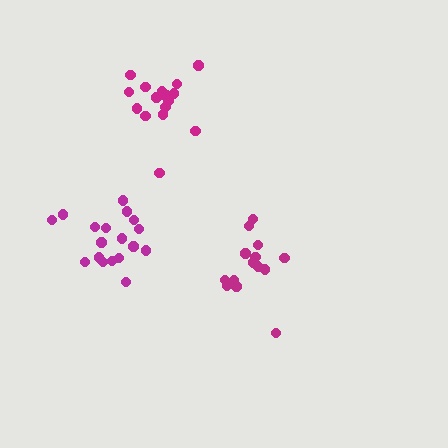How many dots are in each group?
Group 1: 17 dots, Group 2: 14 dots, Group 3: 18 dots (49 total).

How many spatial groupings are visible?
There are 3 spatial groupings.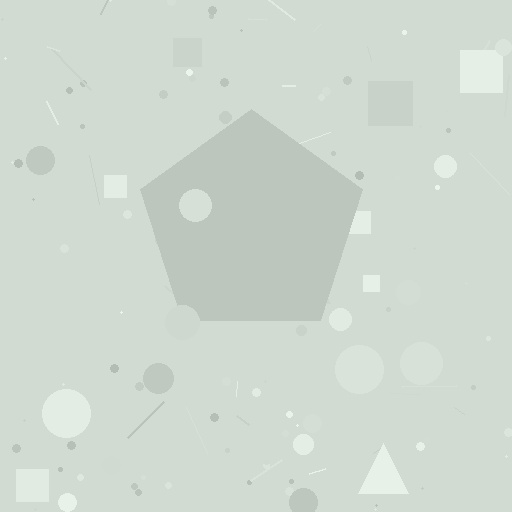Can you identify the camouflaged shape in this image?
The camouflaged shape is a pentagon.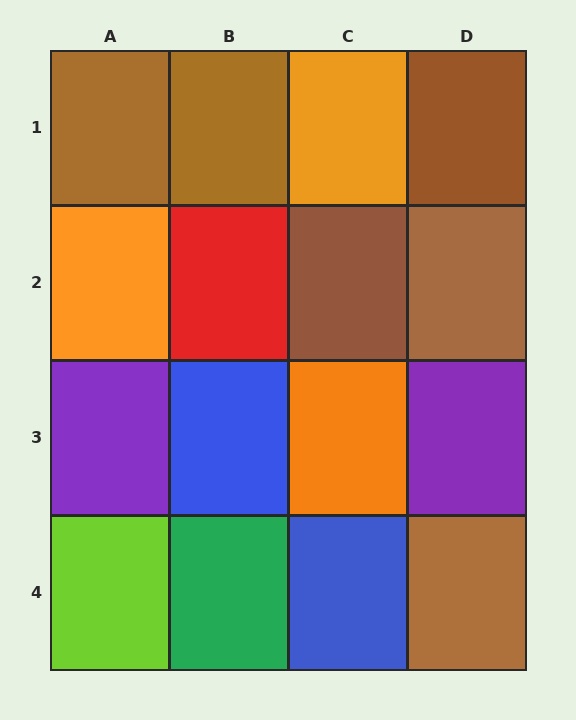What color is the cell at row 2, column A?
Orange.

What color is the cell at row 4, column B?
Green.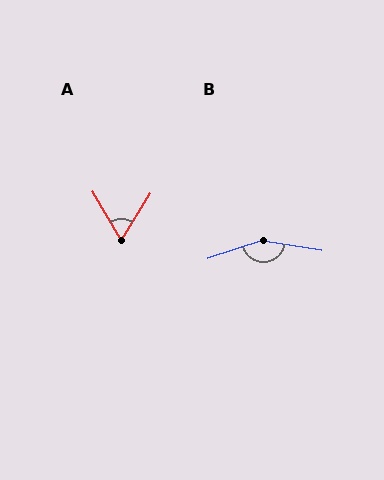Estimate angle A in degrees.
Approximately 62 degrees.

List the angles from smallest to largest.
A (62°), B (153°).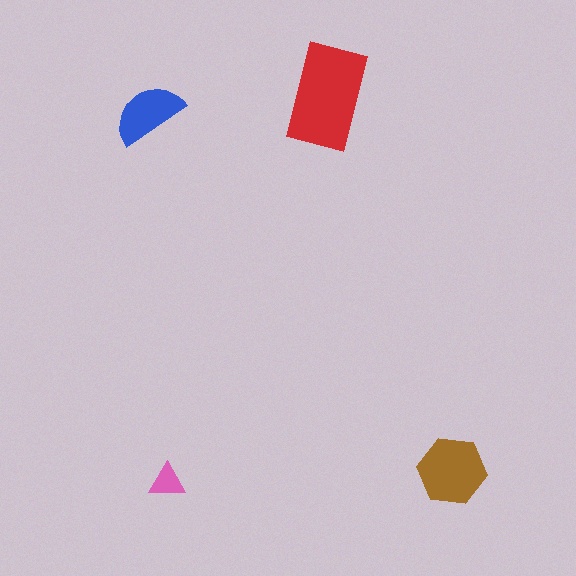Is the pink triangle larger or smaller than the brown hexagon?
Smaller.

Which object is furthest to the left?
The blue semicircle is leftmost.